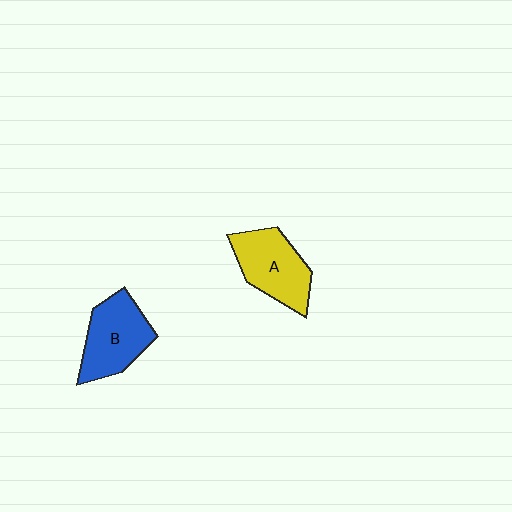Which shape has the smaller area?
Shape A (yellow).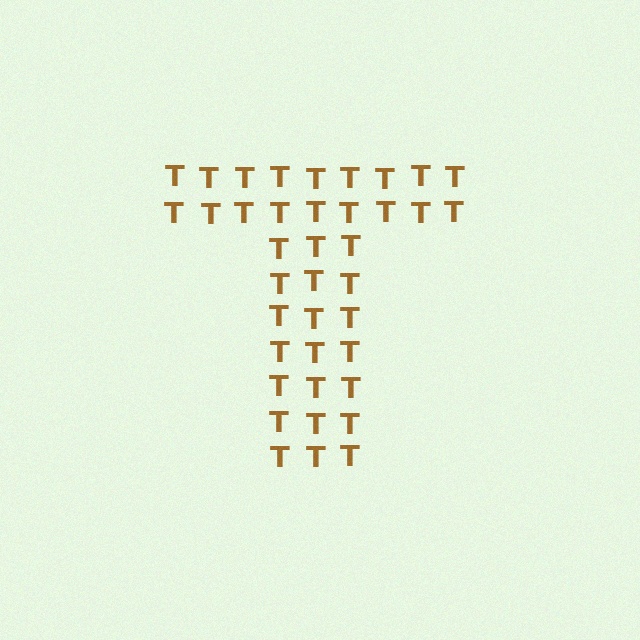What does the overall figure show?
The overall figure shows the letter T.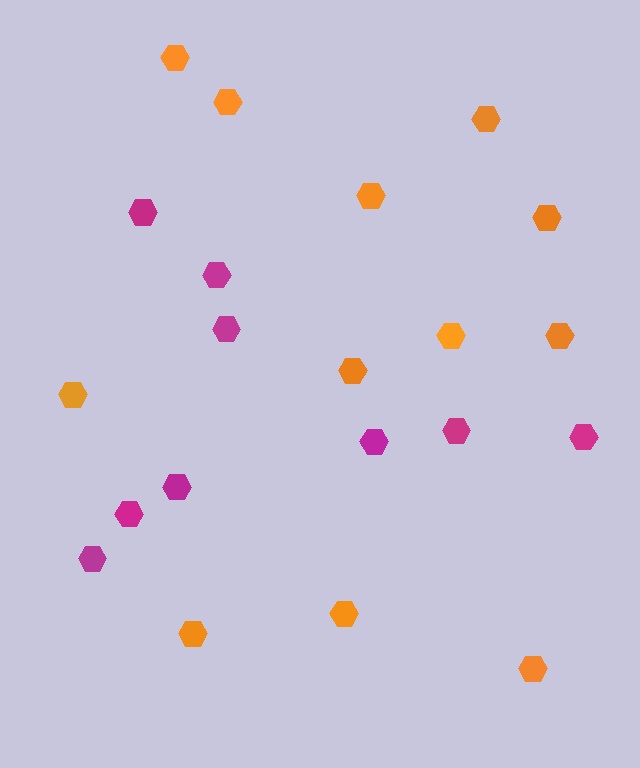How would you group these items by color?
There are 2 groups: one group of orange hexagons (12) and one group of magenta hexagons (9).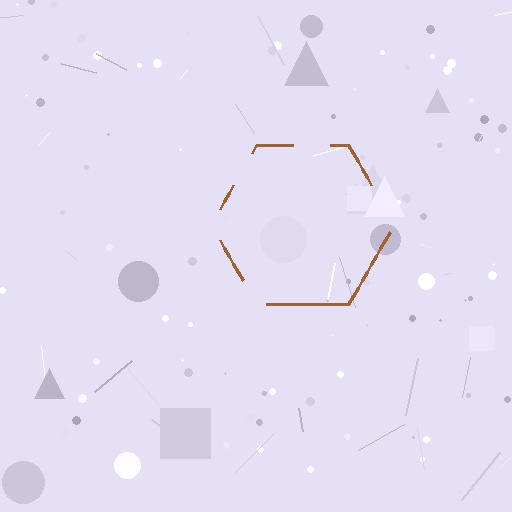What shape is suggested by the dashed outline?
The dashed outline suggests a hexagon.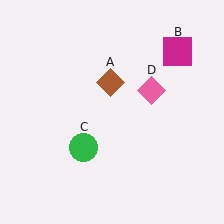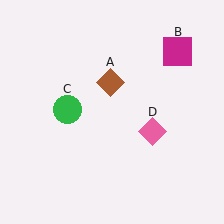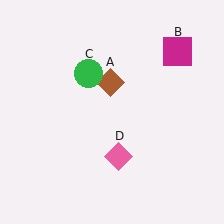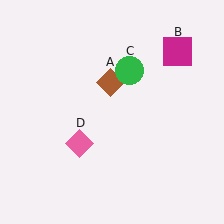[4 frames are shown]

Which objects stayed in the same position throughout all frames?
Brown diamond (object A) and magenta square (object B) remained stationary.